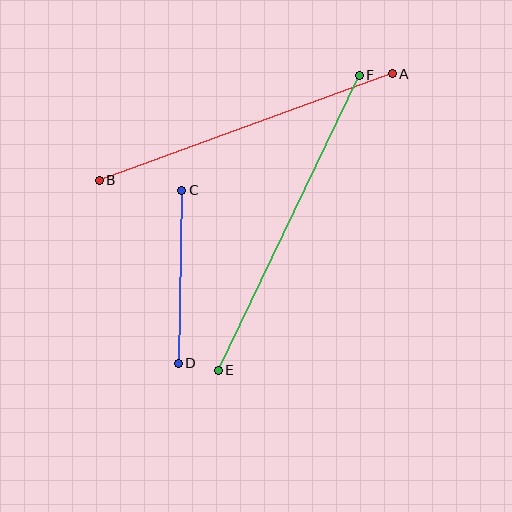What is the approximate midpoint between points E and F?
The midpoint is at approximately (289, 223) pixels.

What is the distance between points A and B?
The distance is approximately 312 pixels.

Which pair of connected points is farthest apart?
Points E and F are farthest apart.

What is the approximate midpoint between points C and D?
The midpoint is at approximately (180, 277) pixels.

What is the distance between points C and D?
The distance is approximately 173 pixels.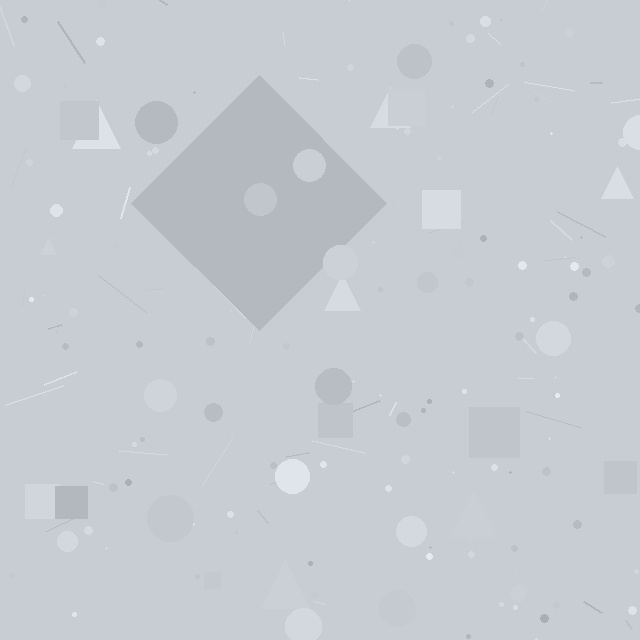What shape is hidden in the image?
A diamond is hidden in the image.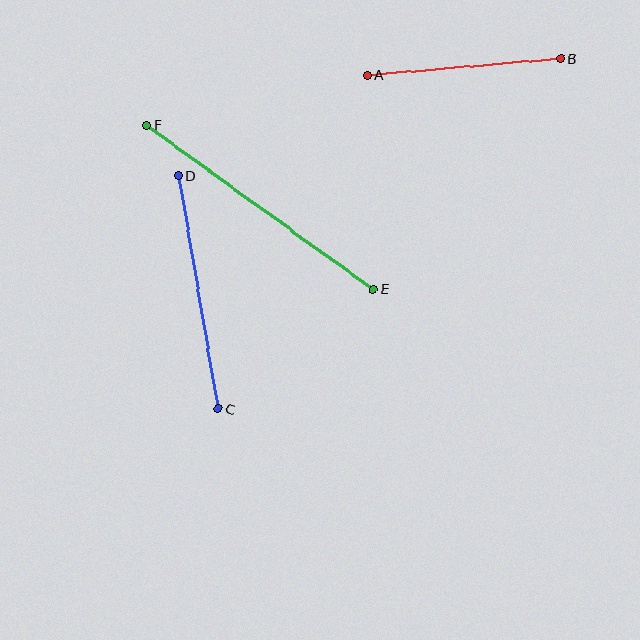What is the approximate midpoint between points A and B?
The midpoint is at approximately (464, 67) pixels.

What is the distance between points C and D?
The distance is approximately 237 pixels.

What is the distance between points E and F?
The distance is approximately 279 pixels.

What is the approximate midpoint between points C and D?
The midpoint is at approximately (198, 292) pixels.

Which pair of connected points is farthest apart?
Points E and F are farthest apart.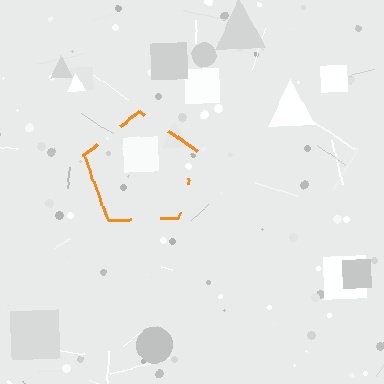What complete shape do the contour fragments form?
The contour fragments form a pentagon.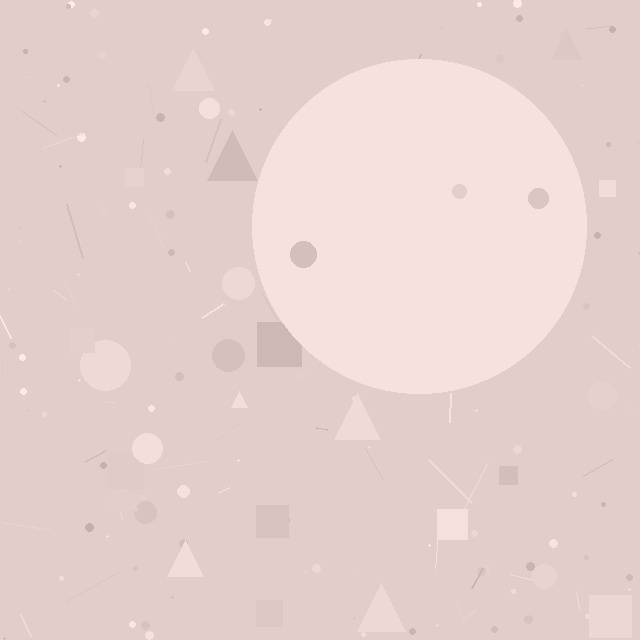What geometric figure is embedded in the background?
A circle is embedded in the background.